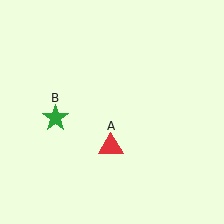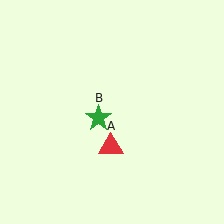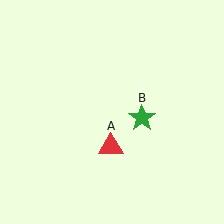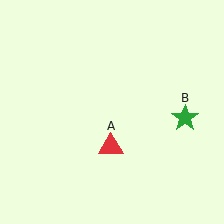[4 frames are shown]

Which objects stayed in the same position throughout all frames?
Red triangle (object A) remained stationary.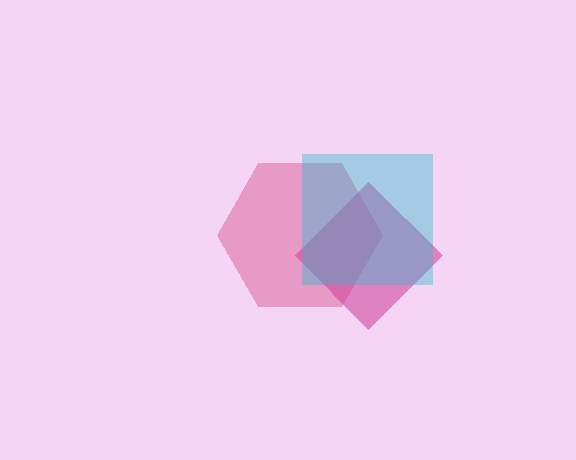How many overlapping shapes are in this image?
There are 3 overlapping shapes in the image.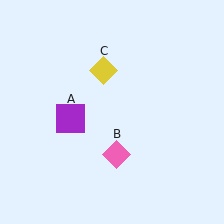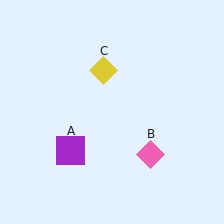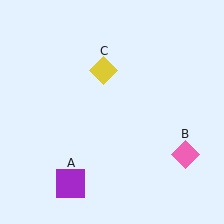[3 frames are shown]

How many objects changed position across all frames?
2 objects changed position: purple square (object A), pink diamond (object B).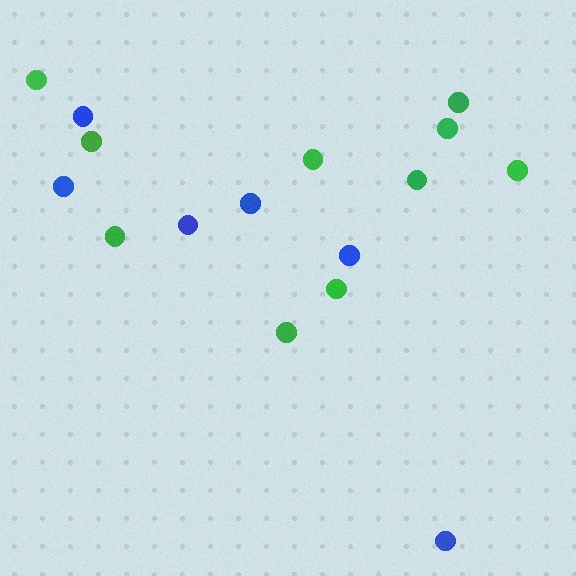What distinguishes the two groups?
There are 2 groups: one group of blue circles (6) and one group of green circles (10).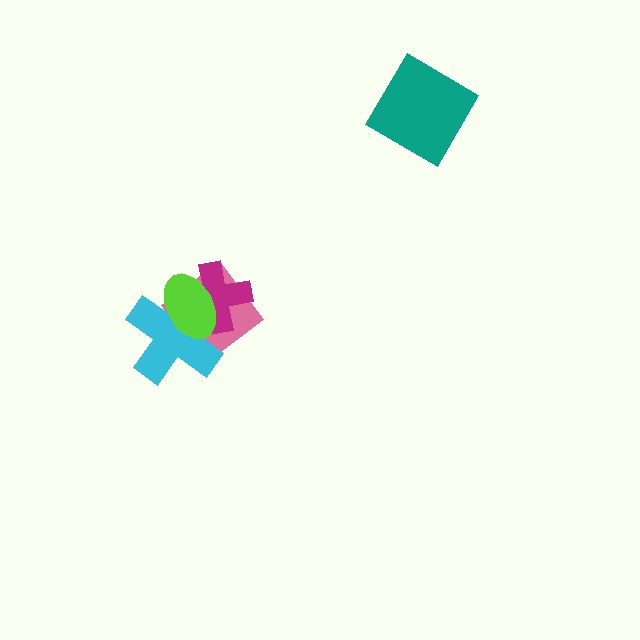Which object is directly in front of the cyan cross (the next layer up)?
The magenta cross is directly in front of the cyan cross.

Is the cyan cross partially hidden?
Yes, it is partially covered by another shape.